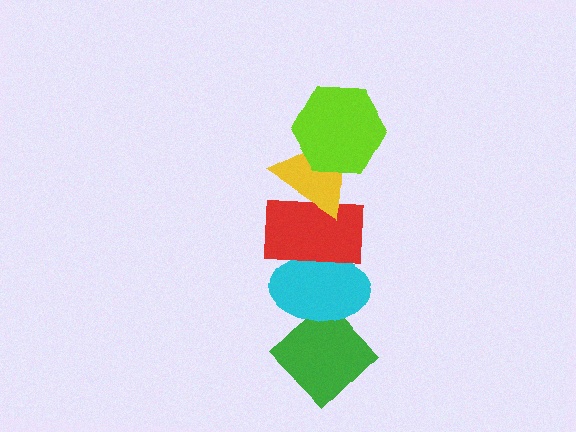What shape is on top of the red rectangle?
The yellow triangle is on top of the red rectangle.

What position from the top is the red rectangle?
The red rectangle is 3rd from the top.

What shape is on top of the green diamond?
The cyan ellipse is on top of the green diamond.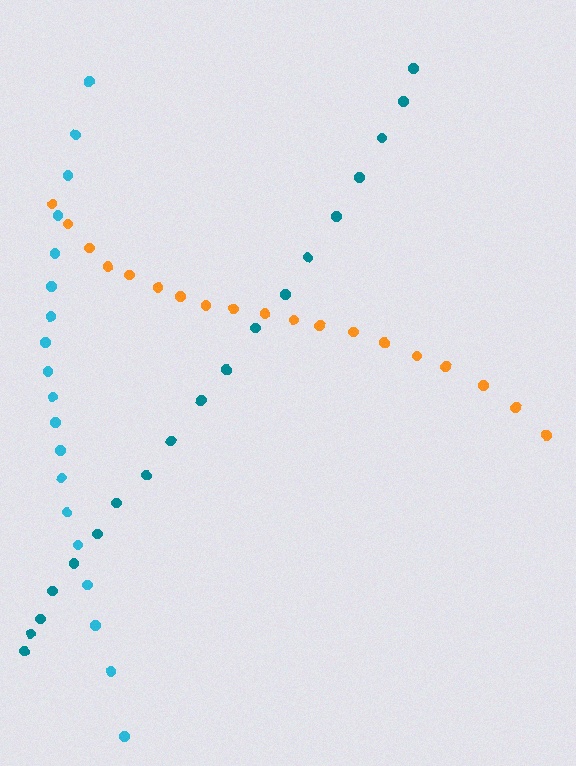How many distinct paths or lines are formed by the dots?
There are 3 distinct paths.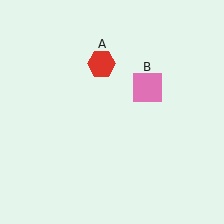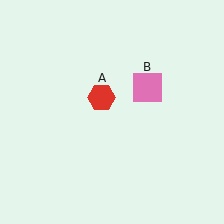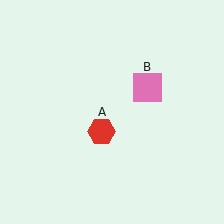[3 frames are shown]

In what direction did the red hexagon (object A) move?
The red hexagon (object A) moved down.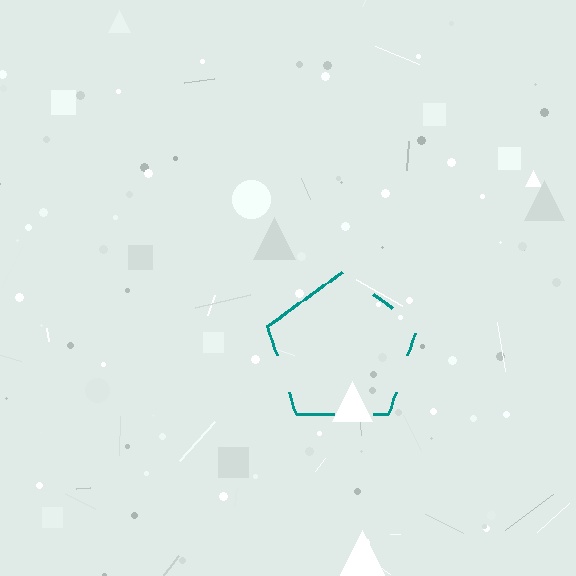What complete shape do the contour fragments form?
The contour fragments form a pentagon.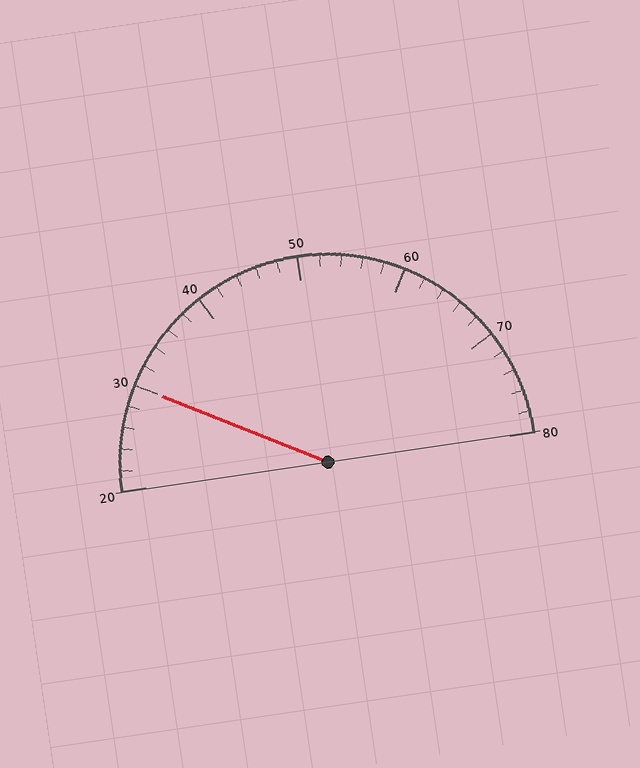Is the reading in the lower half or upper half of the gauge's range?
The reading is in the lower half of the range (20 to 80).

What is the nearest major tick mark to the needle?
The nearest major tick mark is 30.